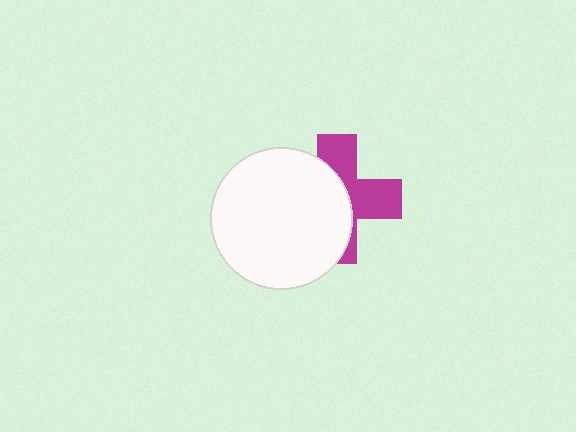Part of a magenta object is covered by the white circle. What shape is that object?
It is a cross.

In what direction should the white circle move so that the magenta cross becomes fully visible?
The white circle should move left. That is the shortest direction to clear the overlap and leave the magenta cross fully visible.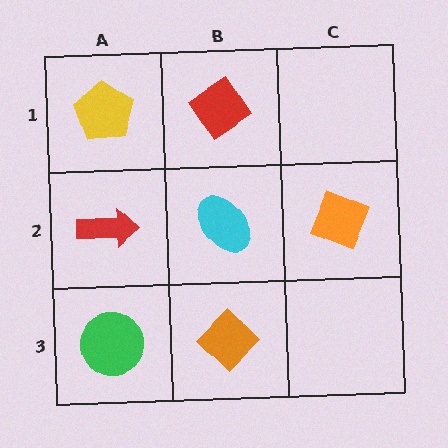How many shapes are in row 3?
2 shapes.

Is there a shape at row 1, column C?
No, that cell is empty.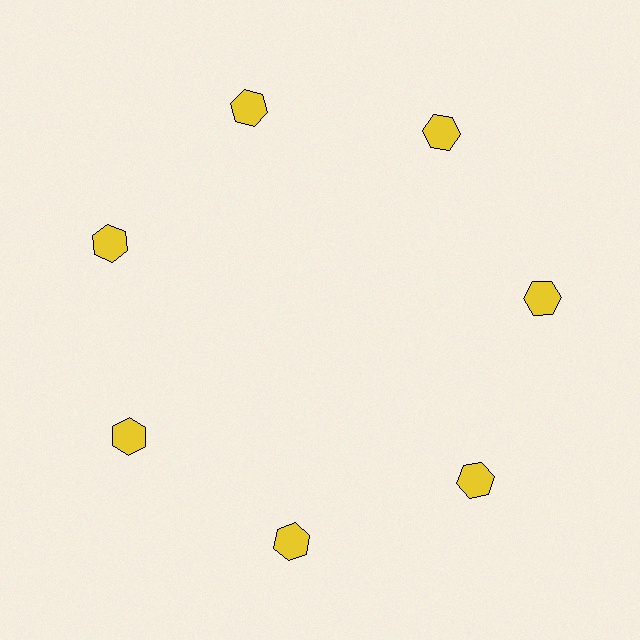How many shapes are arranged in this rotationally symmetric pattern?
There are 7 shapes, arranged in 7 groups of 1.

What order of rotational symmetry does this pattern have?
This pattern has 7-fold rotational symmetry.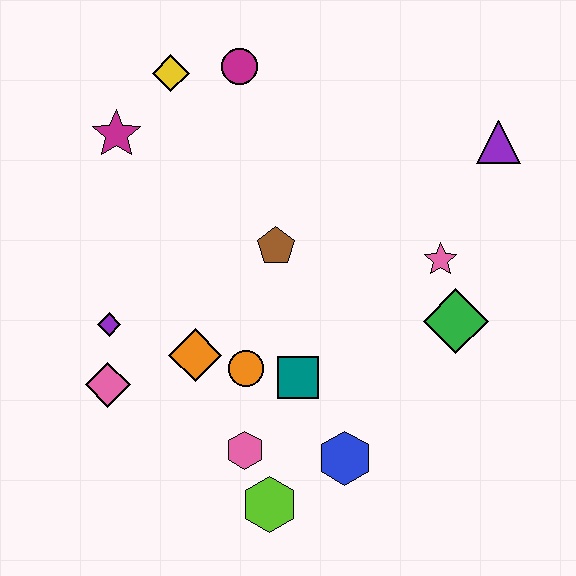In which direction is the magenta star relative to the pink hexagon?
The magenta star is above the pink hexagon.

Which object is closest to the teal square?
The orange circle is closest to the teal square.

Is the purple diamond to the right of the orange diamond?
No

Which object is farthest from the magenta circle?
The lime hexagon is farthest from the magenta circle.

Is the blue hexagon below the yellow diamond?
Yes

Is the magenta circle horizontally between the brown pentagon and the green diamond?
No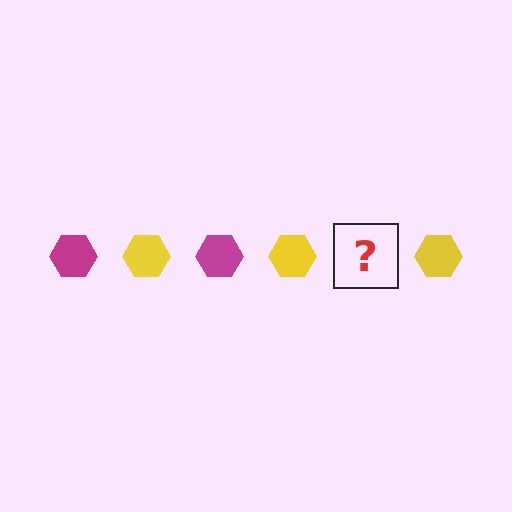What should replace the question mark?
The question mark should be replaced with a magenta hexagon.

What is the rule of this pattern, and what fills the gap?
The rule is that the pattern cycles through magenta, yellow hexagons. The gap should be filled with a magenta hexagon.